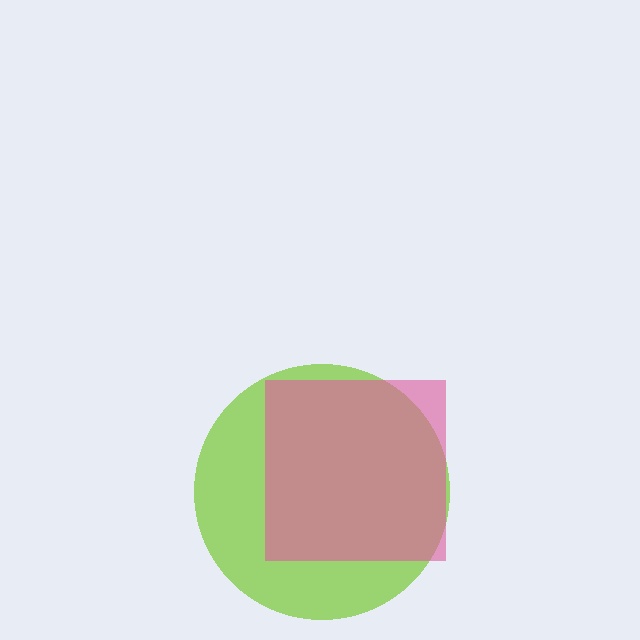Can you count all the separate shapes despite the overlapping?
Yes, there are 2 separate shapes.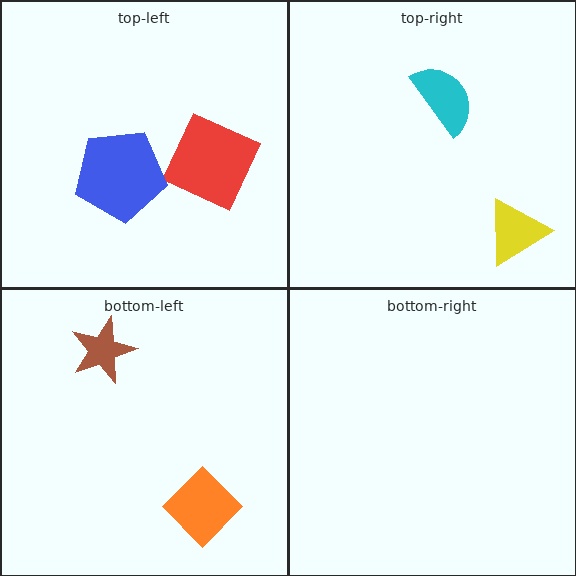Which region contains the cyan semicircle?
The top-right region.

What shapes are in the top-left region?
The red square, the blue pentagon.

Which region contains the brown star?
The bottom-left region.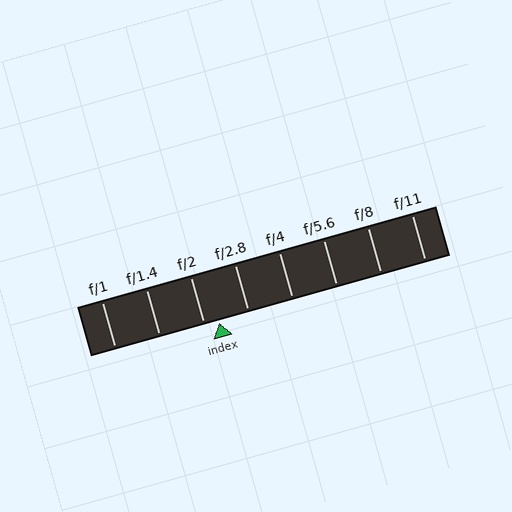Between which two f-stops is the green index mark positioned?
The index mark is between f/2 and f/2.8.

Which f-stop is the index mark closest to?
The index mark is closest to f/2.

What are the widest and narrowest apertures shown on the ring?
The widest aperture shown is f/1 and the narrowest is f/11.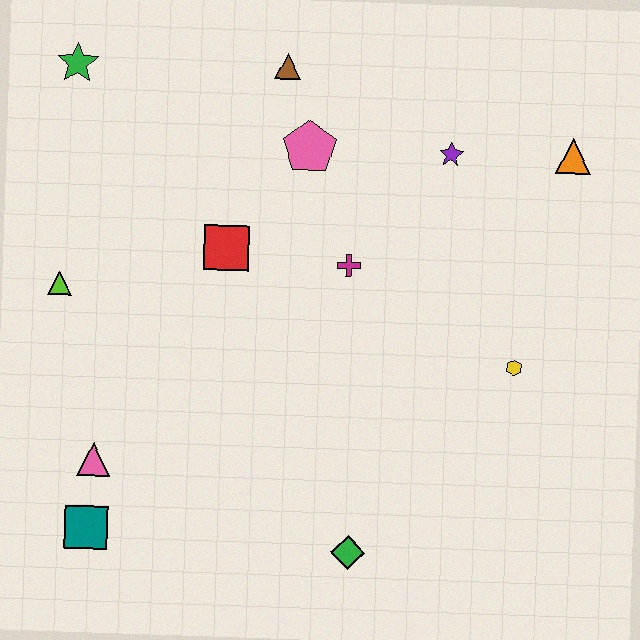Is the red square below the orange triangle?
Yes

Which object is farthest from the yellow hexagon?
The green star is farthest from the yellow hexagon.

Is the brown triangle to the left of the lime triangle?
No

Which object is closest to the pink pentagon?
The brown triangle is closest to the pink pentagon.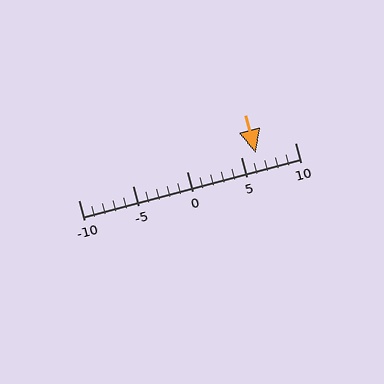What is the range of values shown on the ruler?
The ruler shows values from -10 to 10.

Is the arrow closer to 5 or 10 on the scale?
The arrow is closer to 5.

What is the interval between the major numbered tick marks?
The major tick marks are spaced 5 units apart.